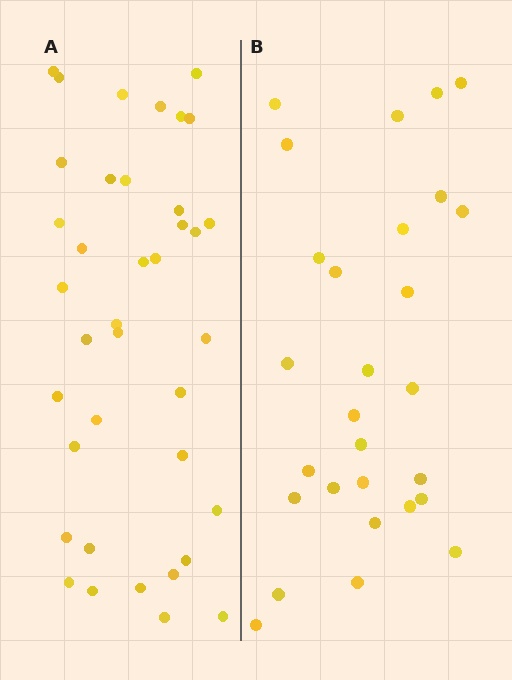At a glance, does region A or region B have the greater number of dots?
Region A (the left region) has more dots.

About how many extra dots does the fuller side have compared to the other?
Region A has roughly 10 or so more dots than region B.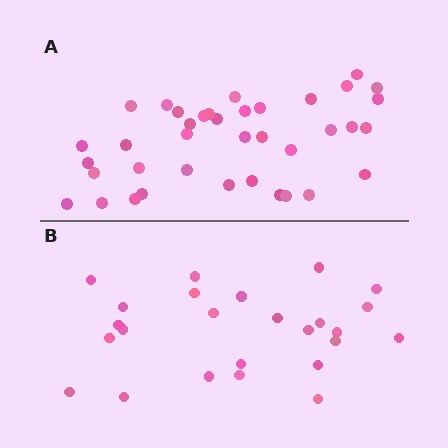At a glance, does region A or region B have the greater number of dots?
Region A (the top region) has more dots.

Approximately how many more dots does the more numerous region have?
Region A has approximately 15 more dots than region B.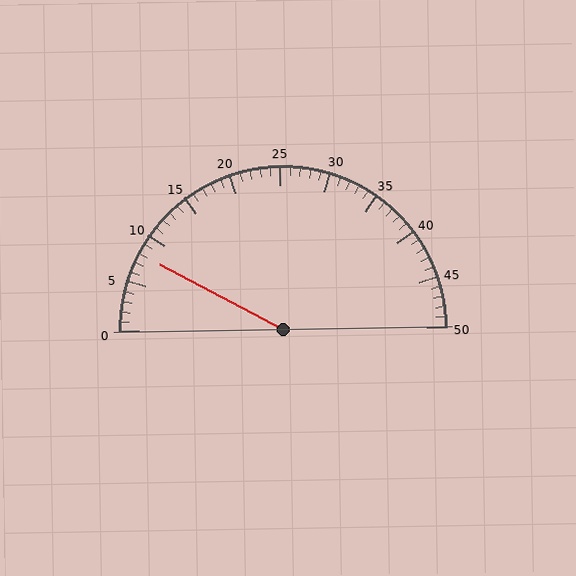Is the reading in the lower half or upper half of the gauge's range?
The reading is in the lower half of the range (0 to 50).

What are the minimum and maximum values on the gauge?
The gauge ranges from 0 to 50.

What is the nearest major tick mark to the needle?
The nearest major tick mark is 10.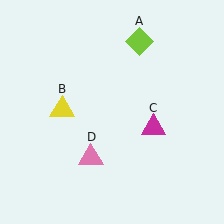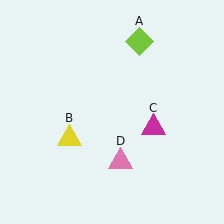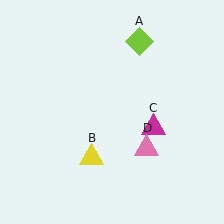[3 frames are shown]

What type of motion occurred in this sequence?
The yellow triangle (object B), pink triangle (object D) rotated counterclockwise around the center of the scene.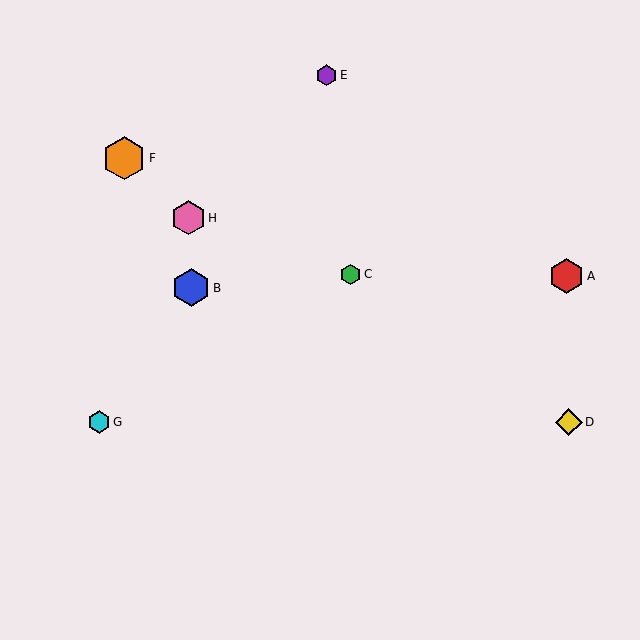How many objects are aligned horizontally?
2 objects (D, G) are aligned horizontally.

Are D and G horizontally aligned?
Yes, both are at y≈422.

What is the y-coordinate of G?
Object G is at y≈422.